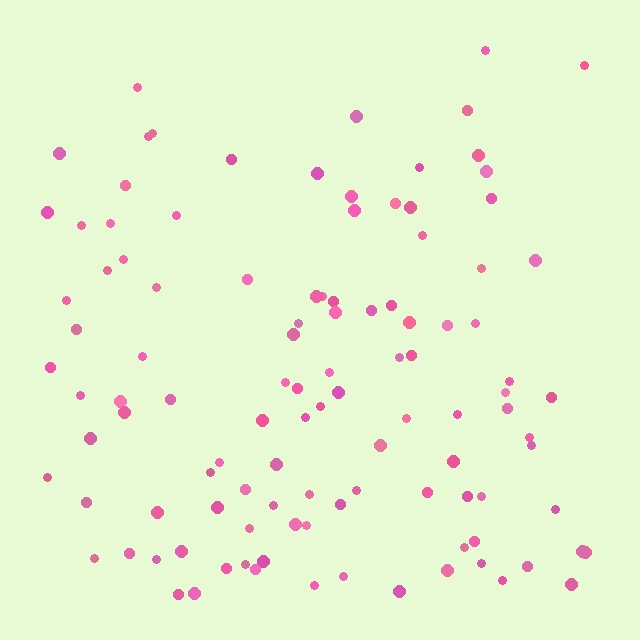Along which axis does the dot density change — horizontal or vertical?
Vertical.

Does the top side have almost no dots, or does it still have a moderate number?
Still a moderate number, just noticeably fewer than the bottom.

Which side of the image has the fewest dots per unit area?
The top.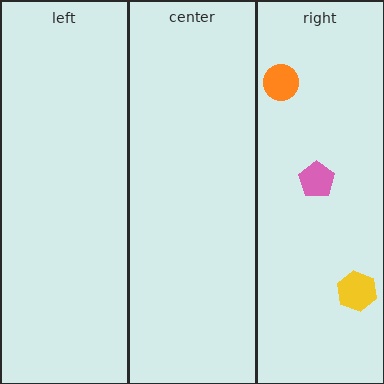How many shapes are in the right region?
3.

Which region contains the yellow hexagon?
The right region.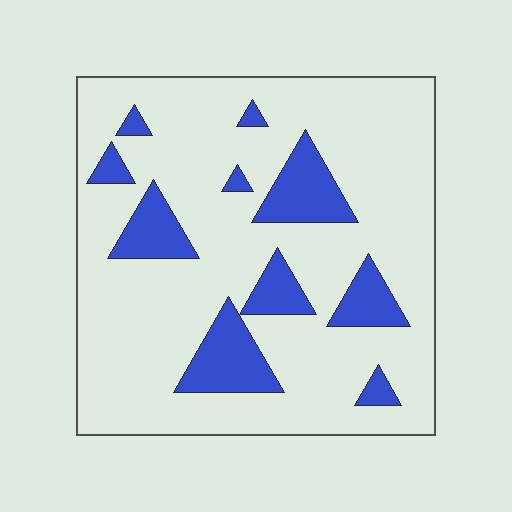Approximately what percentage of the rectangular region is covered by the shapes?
Approximately 20%.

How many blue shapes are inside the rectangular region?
10.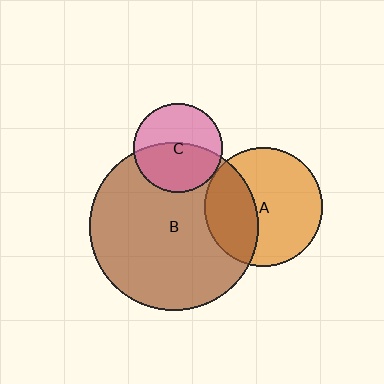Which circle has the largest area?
Circle B (brown).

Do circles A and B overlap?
Yes.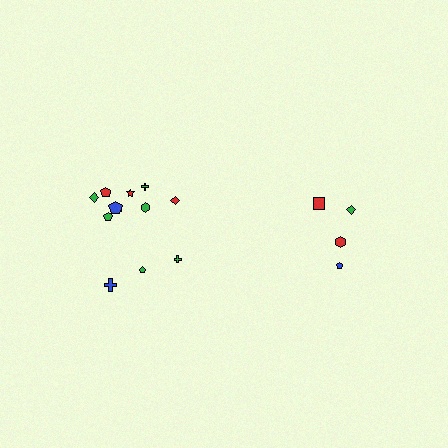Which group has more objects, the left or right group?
The left group.